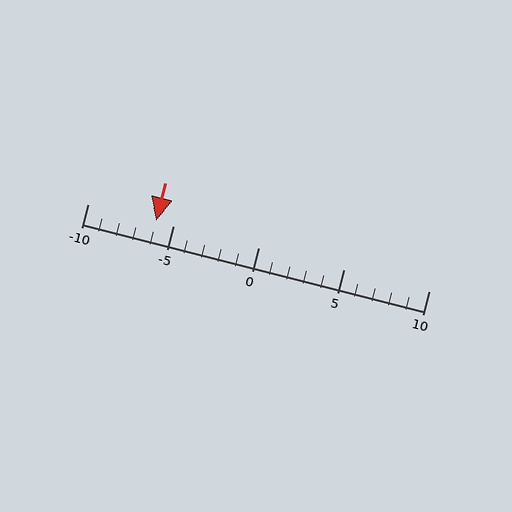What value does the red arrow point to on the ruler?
The red arrow points to approximately -6.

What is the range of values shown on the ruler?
The ruler shows values from -10 to 10.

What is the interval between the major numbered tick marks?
The major tick marks are spaced 5 units apart.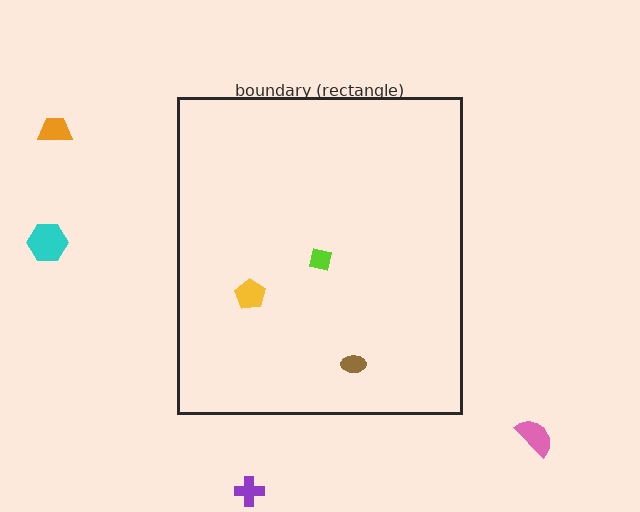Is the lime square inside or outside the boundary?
Inside.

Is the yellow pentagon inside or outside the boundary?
Inside.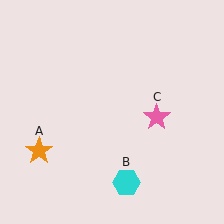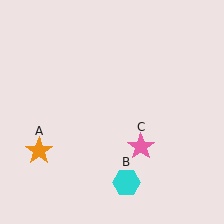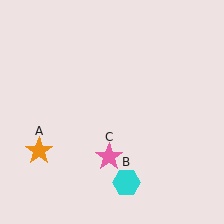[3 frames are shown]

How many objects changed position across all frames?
1 object changed position: pink star (object C).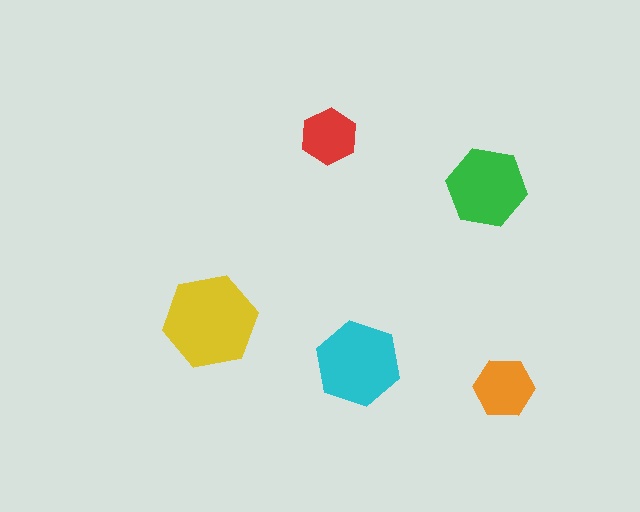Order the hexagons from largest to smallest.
the yellow one, the cyan one, the green one, the orange one, the red one.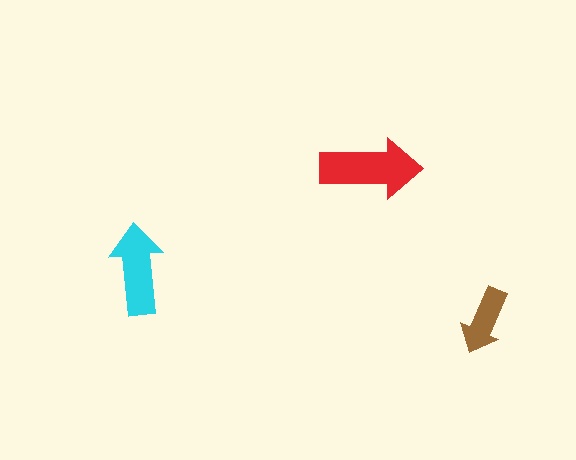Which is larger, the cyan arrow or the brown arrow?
The cyan one.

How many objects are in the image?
There are 3 objects in the image.